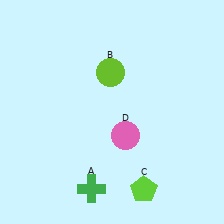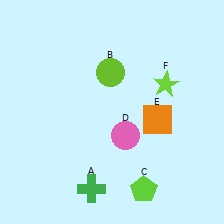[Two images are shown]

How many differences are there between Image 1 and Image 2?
There are 2 differences between the two images.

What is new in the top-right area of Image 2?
A lime star (F) was added in the top-right area of Image 2.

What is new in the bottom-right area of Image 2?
An orange square (E) was added in the bottom-right area of Image 2.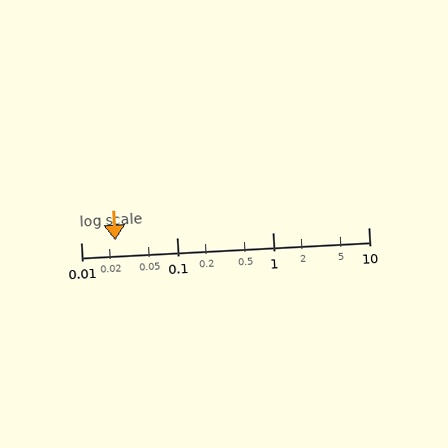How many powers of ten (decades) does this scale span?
The scale spans 3 decades, from 0.01 to 10.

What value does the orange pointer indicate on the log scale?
The pointer indicates approximately 0.023.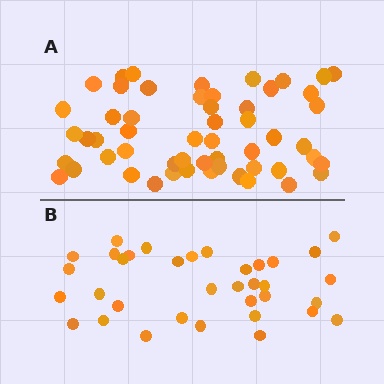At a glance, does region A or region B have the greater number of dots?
Region A (the top region) has more dots.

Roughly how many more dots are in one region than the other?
Region A has approximately 20 more dots than region B.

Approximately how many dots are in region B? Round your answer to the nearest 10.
About 40 dots. (The exact count is 35, which rounds to 40.)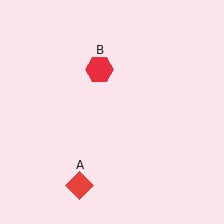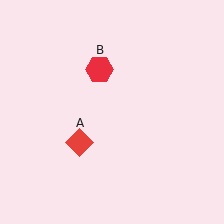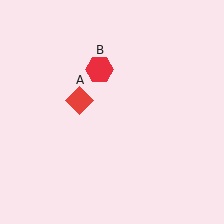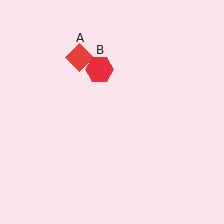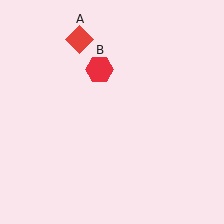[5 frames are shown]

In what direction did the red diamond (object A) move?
The red diamond (object A) moved up.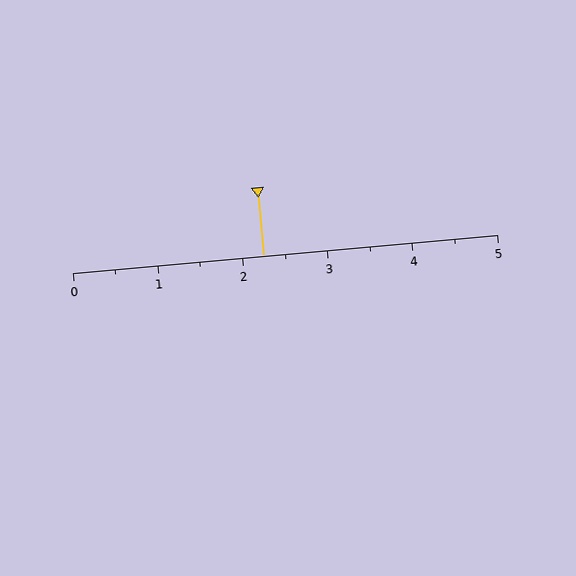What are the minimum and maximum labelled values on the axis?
The axis runs from 0 to 5.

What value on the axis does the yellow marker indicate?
The marker indicates approximately 2.2.